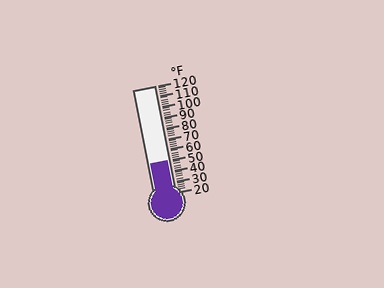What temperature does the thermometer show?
The thermometer shows approximately 50°F.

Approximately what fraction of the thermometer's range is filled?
The thermometer is filled to approximately 30% of its range.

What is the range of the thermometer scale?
The thermometer scale ranges from 20°F to 120°F.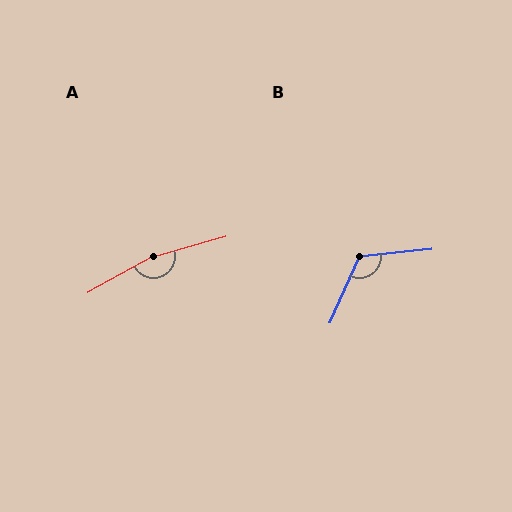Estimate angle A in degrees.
Approximately 166 degrees.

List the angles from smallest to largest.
B (120°), A (166°).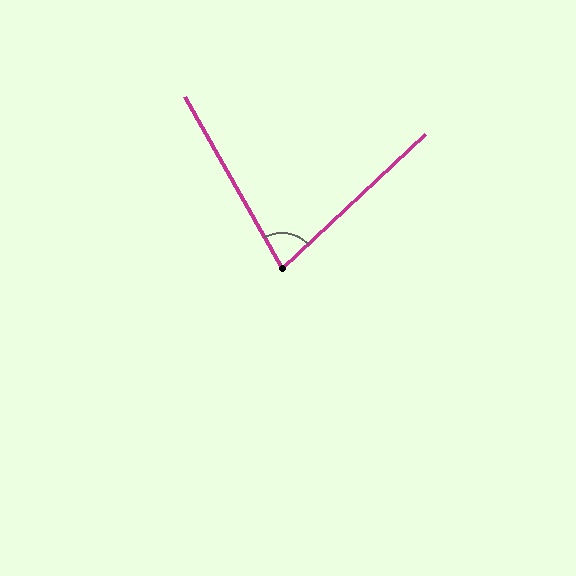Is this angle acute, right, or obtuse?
It is acute.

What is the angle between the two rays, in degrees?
Approximately 76 degrees.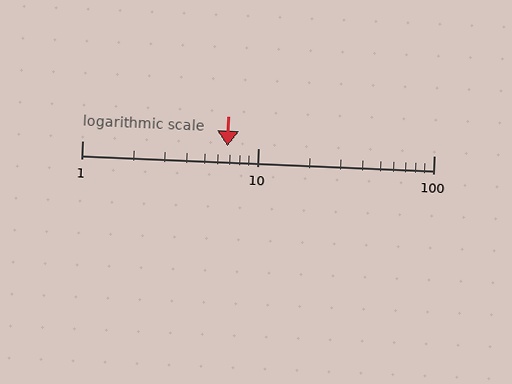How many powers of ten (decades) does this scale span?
The scale spans 2 decades, from 1 to 100.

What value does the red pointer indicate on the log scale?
The pointer indicates approximately 6.7.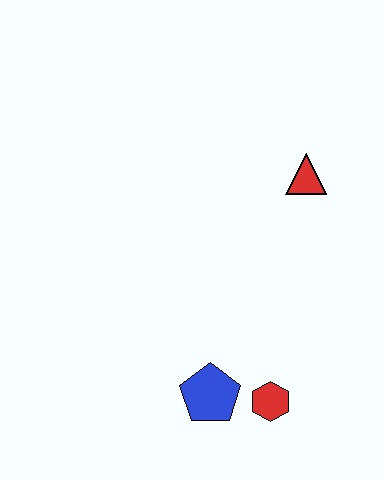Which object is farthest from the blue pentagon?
The red triangle is farthest from the blue pentagon.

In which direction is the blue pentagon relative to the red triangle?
The blue pentagon is below the red triangle.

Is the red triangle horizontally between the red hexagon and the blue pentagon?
No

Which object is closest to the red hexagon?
The blue pentagon is closest to the red hexagon.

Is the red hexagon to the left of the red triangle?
Yes